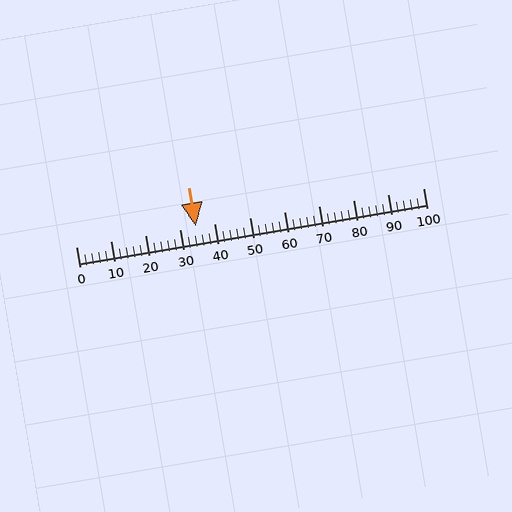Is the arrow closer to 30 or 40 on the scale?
The arrow is closer to 30.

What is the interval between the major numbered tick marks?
The major tick marks are spaced 10 units apart.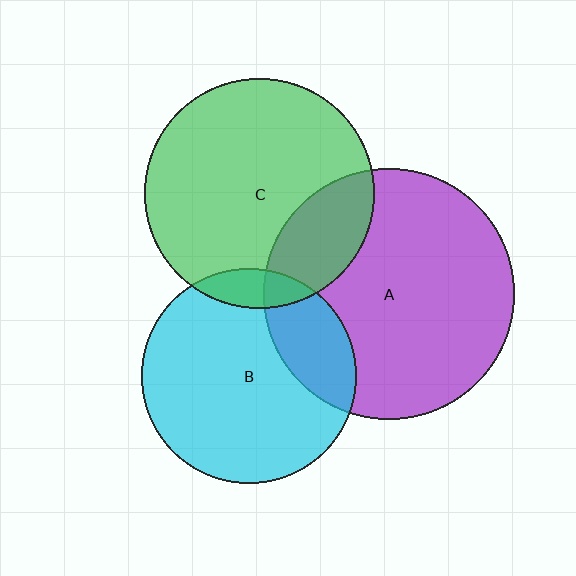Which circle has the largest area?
Circle A (purple).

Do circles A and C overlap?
Yes.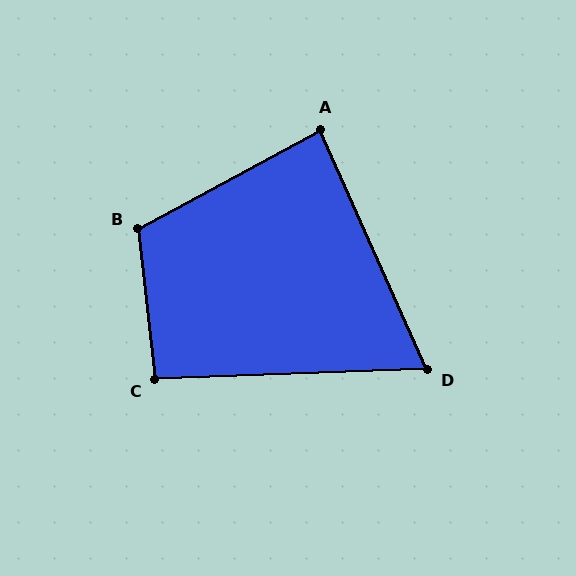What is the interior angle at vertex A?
Approximately 86 degrees (approximately right).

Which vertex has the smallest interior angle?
D, at approximately 68 degrees.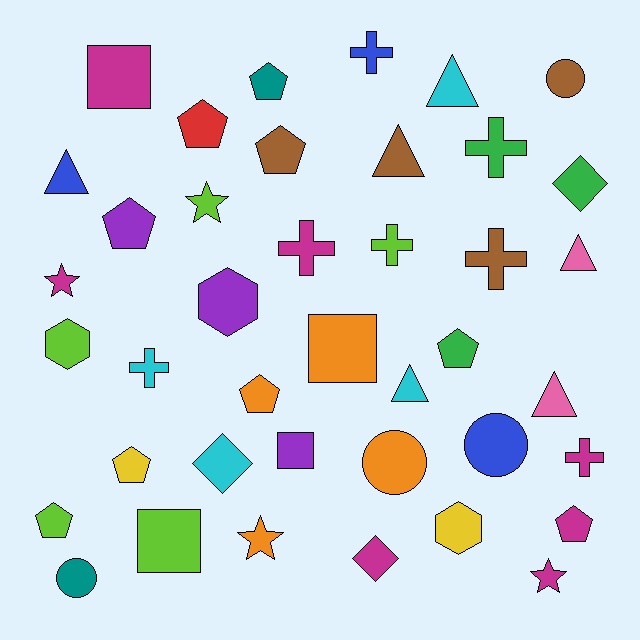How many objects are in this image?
There are 40 objects.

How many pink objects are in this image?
There are 2 pink objects.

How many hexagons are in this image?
There are 3 hexagons.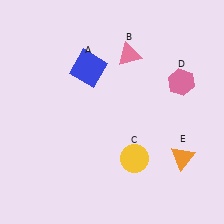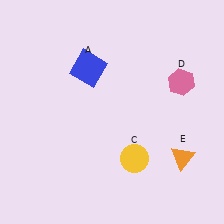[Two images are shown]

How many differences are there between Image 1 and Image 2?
There is 1 difference between the two images.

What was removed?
The pink triangle (B) was removed in Image 2.